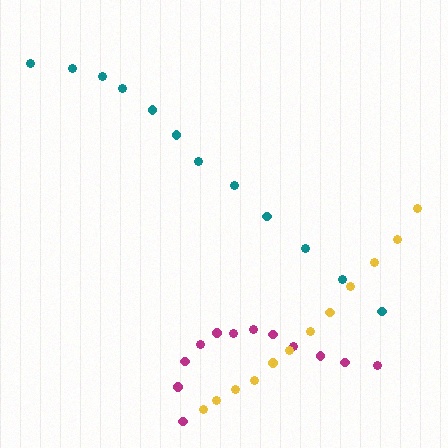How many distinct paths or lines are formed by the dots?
There are 3 distinct paths.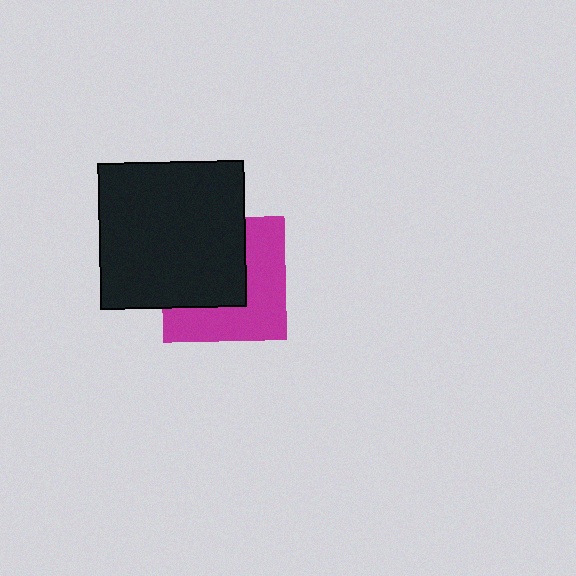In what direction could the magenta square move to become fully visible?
The magenta square could move toward the lower-right. That would shift it out from behind the black square entirely.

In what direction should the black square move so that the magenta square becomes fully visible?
The black square should move toward the upper-left. That is the shortest direction to clear the overlap and leave the magenta square fully visible.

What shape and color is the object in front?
The object in front is a black square.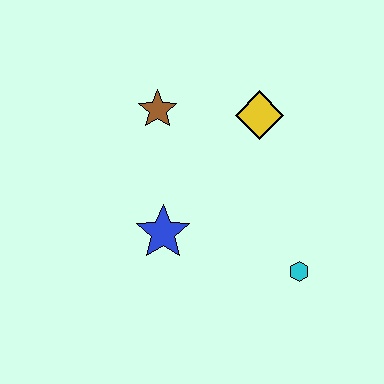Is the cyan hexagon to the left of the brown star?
No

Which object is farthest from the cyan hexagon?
The brown star is farthest from the cyan hexagon.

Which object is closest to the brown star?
The yellow diamond is closest to the brown star.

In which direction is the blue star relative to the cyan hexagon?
The blue star is to the left of the cyan hexagon.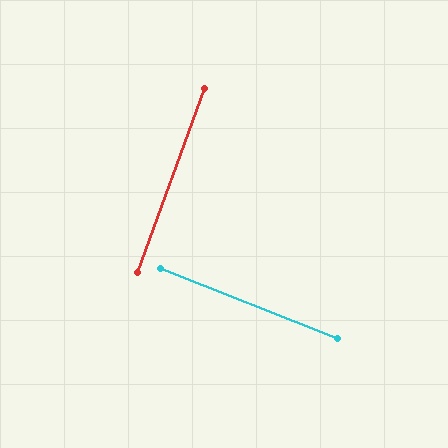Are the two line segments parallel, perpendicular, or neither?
Perpendicular — they meet at approximately 89°.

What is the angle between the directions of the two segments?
Approximately 89 degrees.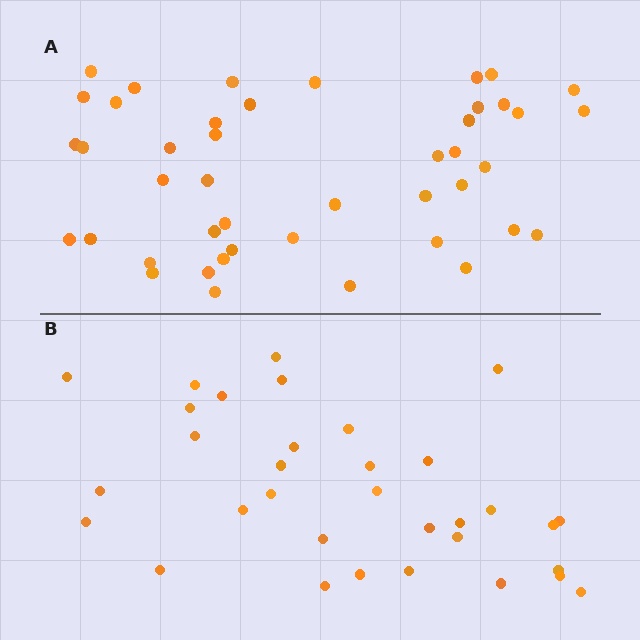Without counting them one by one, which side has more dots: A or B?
Region A (the top region) has more dots.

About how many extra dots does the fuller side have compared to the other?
Region A has roughly 12 or so more dots than region B.